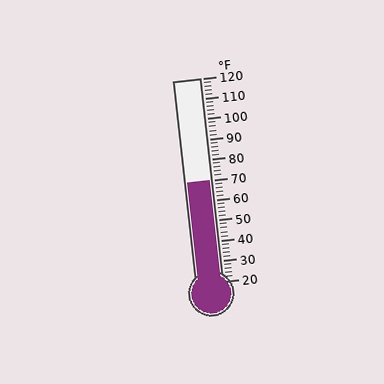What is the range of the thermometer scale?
The thermometer scale ranges from 20°F to 120°F.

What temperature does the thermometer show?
The thermometer shows approximately 70°F.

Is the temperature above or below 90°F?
The temperature is below 90°F.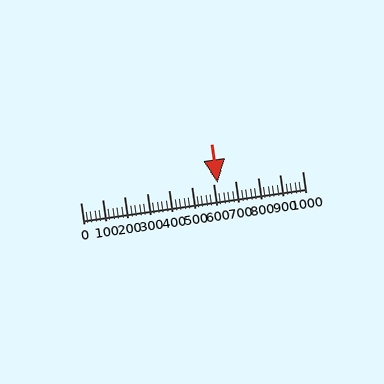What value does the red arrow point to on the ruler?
The red arrow points to approximately 620.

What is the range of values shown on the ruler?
The ruler shows values from 0 to 1000.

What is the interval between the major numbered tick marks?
The major tick marks are spaced 100 units apart.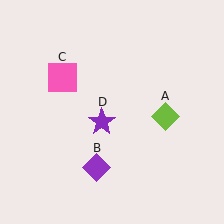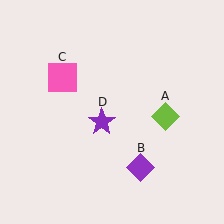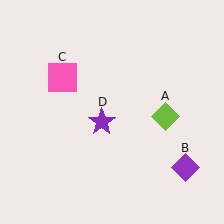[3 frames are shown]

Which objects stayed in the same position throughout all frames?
Lime diamond (object A) and pink square (object C) and purple star (object D) remained stationary.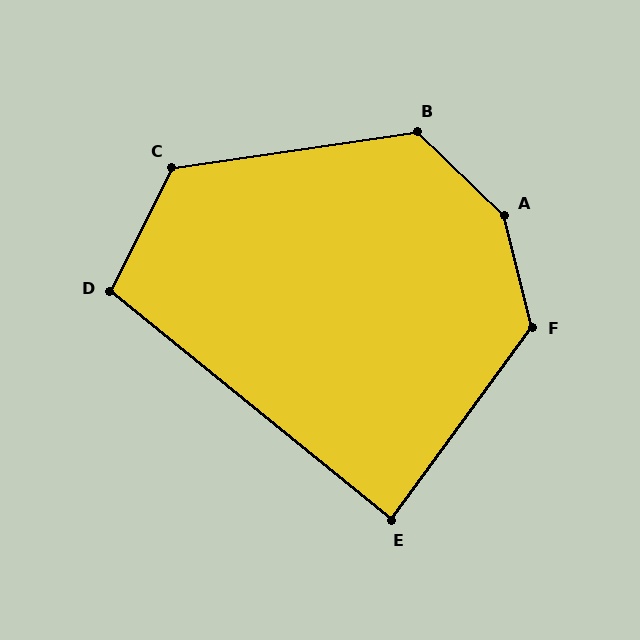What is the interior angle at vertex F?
Approximately 130 degrees (obtuse).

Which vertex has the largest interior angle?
A, at approximately 148 degrees.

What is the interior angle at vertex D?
Approximately 102 degrees (obtuse).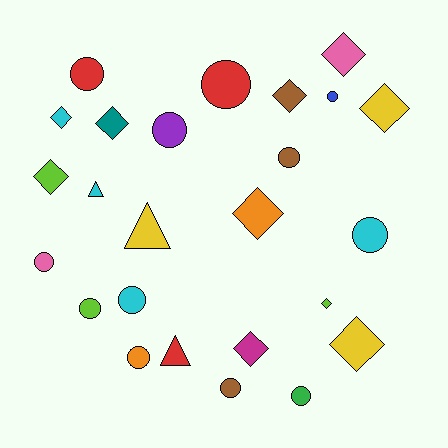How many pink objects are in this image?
There are 2 pink objects.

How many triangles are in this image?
There are 3 triangles.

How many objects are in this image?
There are 25 objects.